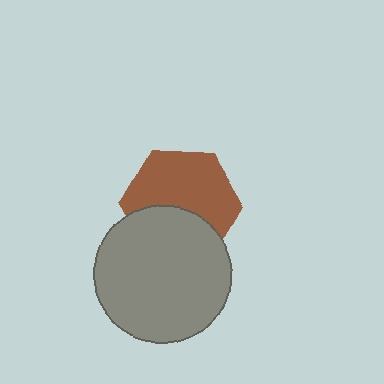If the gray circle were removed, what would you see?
You would see the complete brown hexagon.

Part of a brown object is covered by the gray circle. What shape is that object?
It is a hexagon.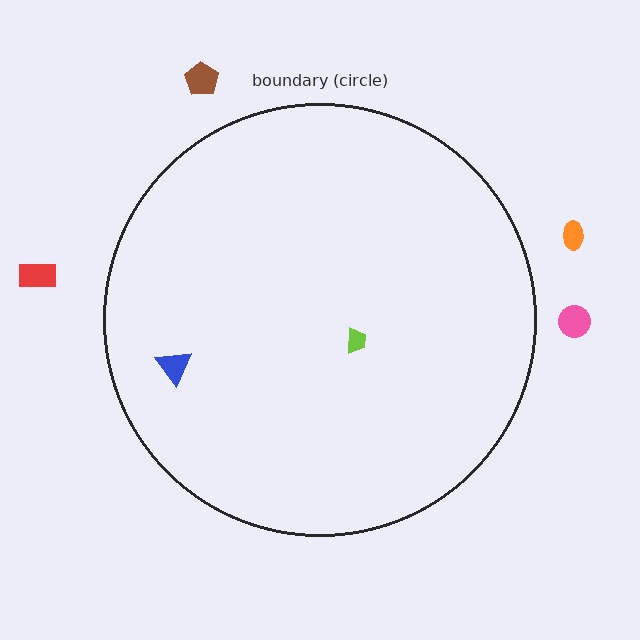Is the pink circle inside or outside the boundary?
Outside.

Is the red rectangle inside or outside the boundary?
Outside.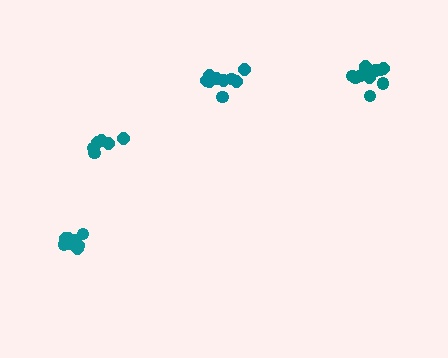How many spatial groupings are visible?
There are 4 spatial groupings.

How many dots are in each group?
Group 1: 6 dots, Group 2: 10 dots, Group 3: 9 dots, Group 4: 8 dots (33 total).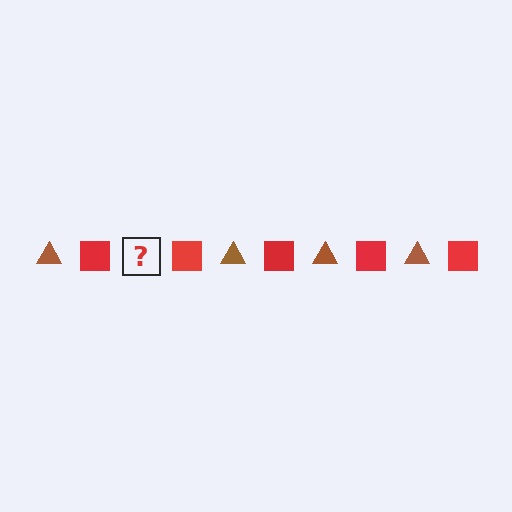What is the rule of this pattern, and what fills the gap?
The rule is that the pattern alternates between brown triangle and red square. The gap should be filled with a brown triangle.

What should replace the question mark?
The question mark should be replaced with a brown triangle.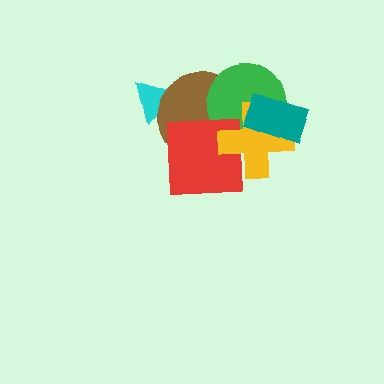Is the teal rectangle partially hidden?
No, no other shape covers it.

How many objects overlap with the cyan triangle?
1 object overlaps with the cyan triangle.